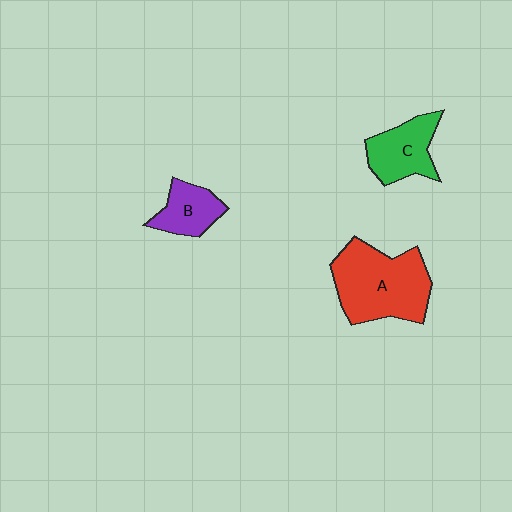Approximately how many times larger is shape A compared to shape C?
Approximately 1.8 times.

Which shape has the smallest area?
Shape B (purple).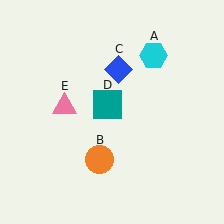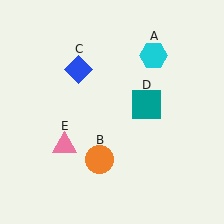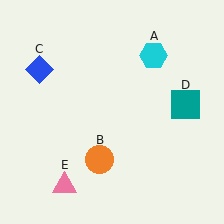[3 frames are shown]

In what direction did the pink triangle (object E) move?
The pink triangle (object E) moved down.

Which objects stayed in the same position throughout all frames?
Cyan hexagon (object A) and orange circle (object B) remained stationary.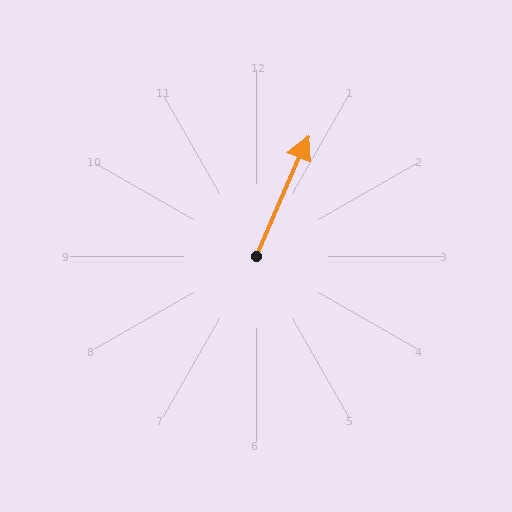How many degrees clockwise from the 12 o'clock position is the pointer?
Approximately 23 degrees.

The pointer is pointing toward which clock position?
Roughly 1 o'clock.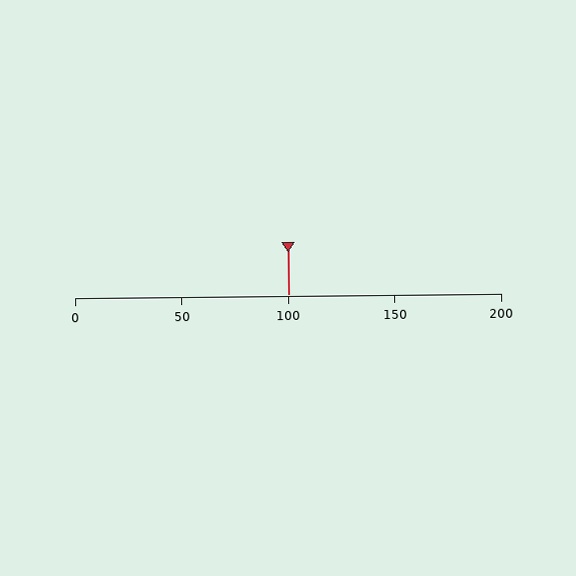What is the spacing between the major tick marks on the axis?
The major ticks are spaced 50 apart.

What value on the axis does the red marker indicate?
The marker indicates approximately 100.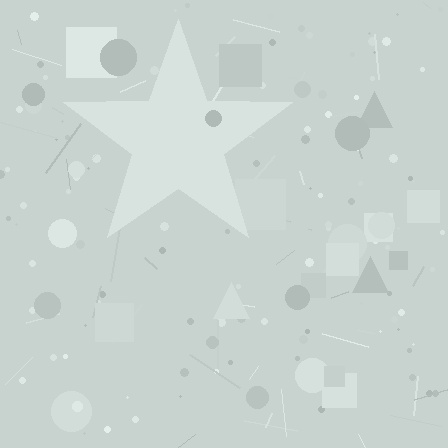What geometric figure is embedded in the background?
A star is embedded in the background.